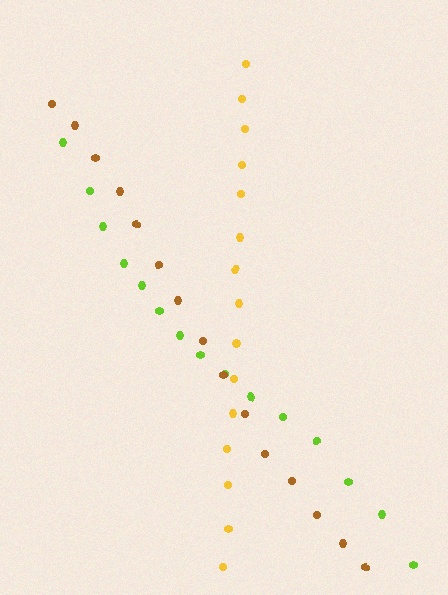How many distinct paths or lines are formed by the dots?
There are 3 distinct paths.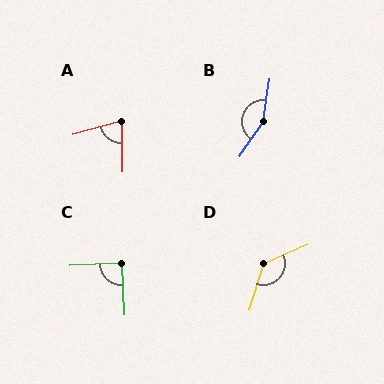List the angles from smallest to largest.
A (75°), C (91°), D (132°), B (155°).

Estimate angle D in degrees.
Approximately 132 degrees.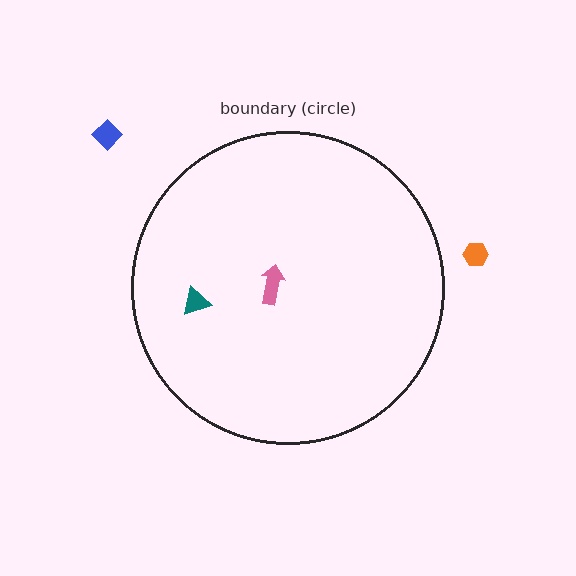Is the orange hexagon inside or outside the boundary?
Outside.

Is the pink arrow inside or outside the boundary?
Inside.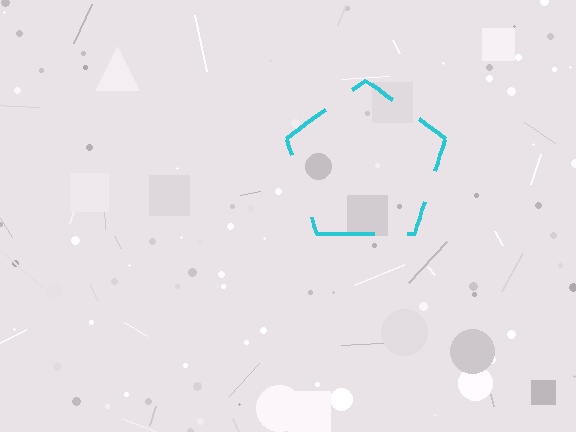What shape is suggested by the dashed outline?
The dashed outline suggests a pentagon.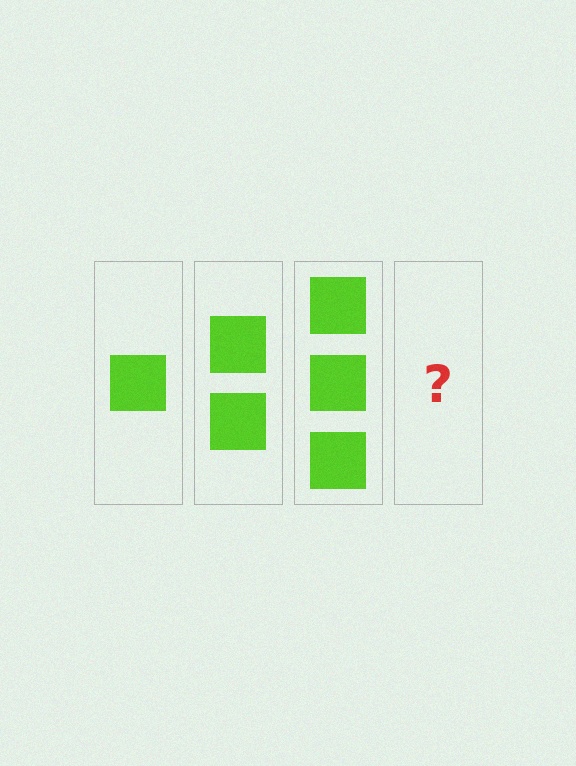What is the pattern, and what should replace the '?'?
The pattern is that each step adds one more square. The '?' should be 4 squares.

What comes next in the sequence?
The next element should be 4 squares.